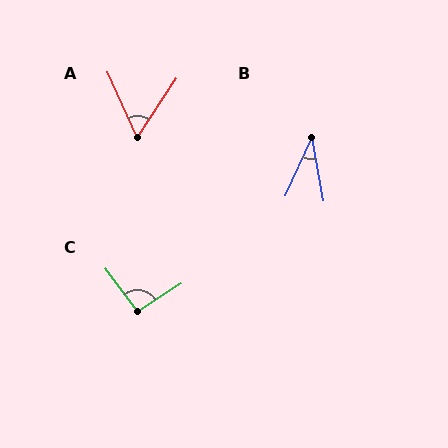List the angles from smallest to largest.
B (35°), A (58°), C (93°).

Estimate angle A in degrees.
Approximately 58 degrees.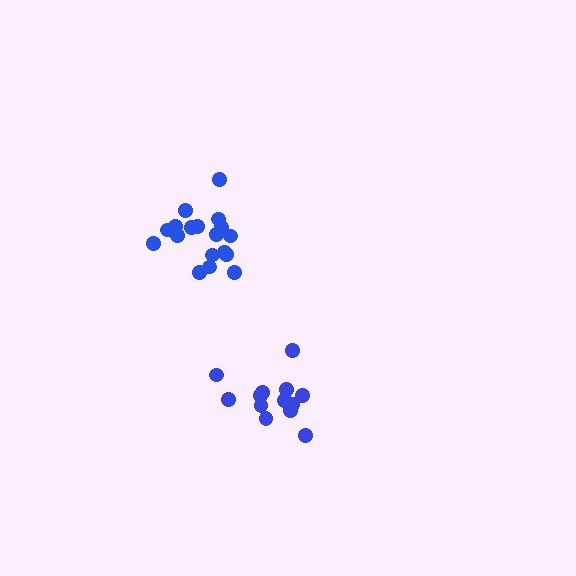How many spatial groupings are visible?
There are 2 spatial groupings.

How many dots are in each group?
Group 1: 13 dots, Group 2: 18 dots (31 total).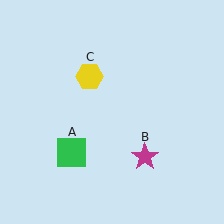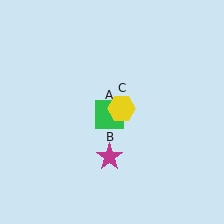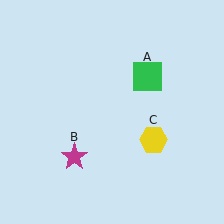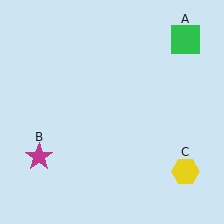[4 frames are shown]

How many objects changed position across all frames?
3 objects changed position: green square (object A), magenta star (object B), yellow hexagon (object C).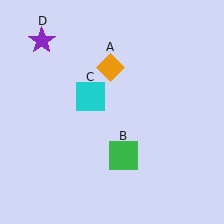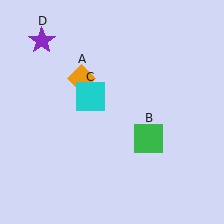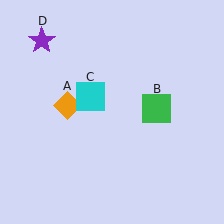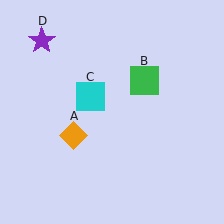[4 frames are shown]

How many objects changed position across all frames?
2 objects changed position: orange diamond (object A), green square (object B).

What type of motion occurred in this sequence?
The orange diamond (object A), green square (object B) rotated counterclockwise around the center of the scene.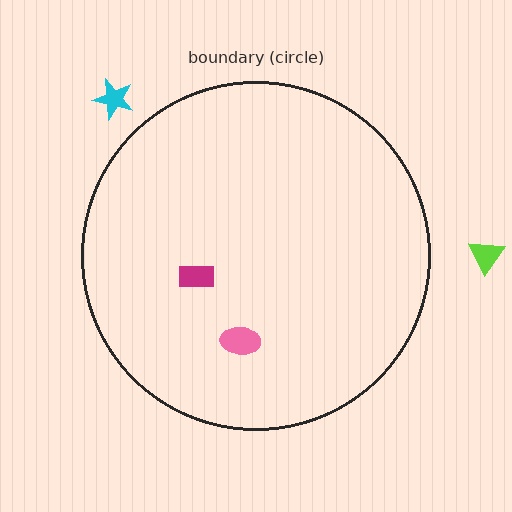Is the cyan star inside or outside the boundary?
Outside.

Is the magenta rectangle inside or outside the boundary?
Inside.